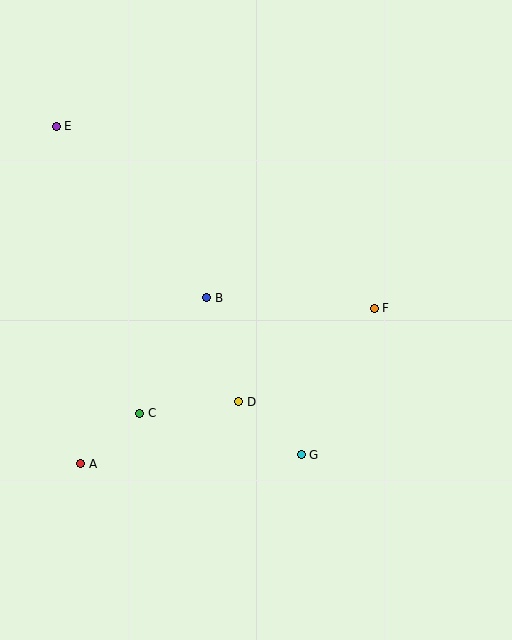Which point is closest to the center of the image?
Point B at (207, 298) is closest to the center.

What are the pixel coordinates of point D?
Point D is at (239, 402).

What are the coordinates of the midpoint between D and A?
The midpoint between D and A is at (160, 433).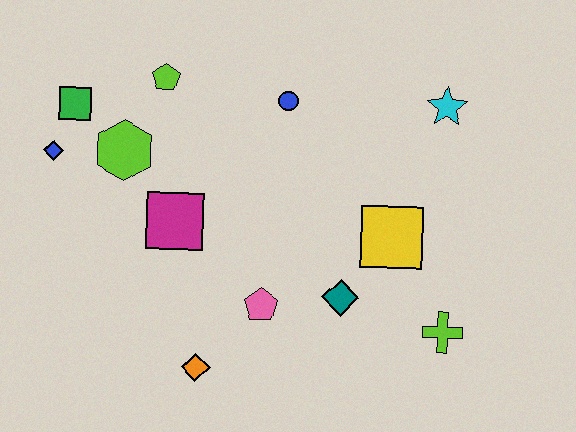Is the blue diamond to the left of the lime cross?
Yes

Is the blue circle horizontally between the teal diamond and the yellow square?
No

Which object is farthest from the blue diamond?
The lime cross is farthest from the blue diamond.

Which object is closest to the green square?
The blue diamond is closest to the green square.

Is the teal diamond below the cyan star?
Yes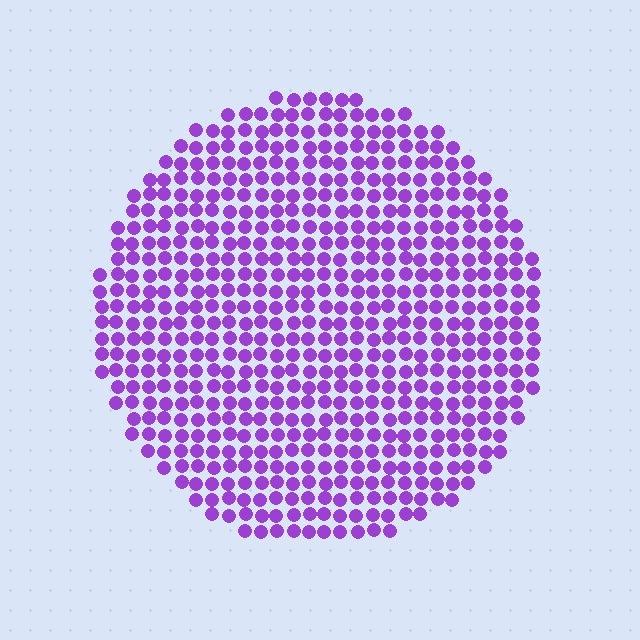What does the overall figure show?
The overall figure shows a circle.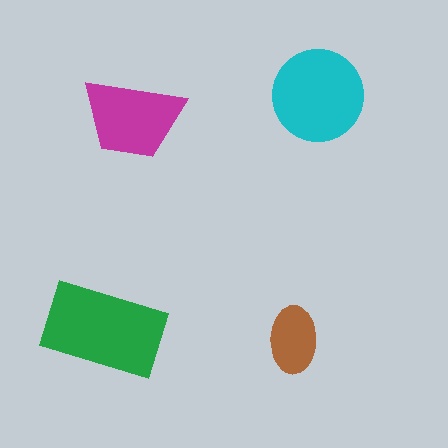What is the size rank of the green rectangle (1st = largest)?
1st.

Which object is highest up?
The cyan circle is topmost.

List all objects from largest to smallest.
The green rectangle, the cyan circle, the magenta trapezoid, the brown ellipse.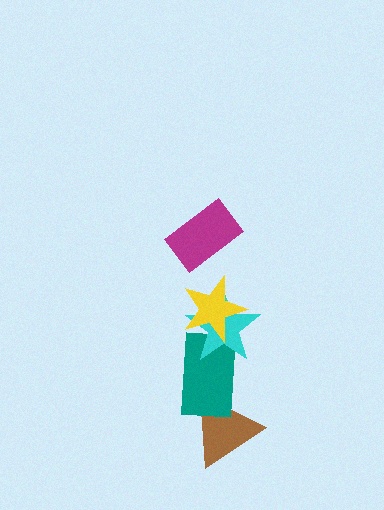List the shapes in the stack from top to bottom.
From top to bottom: the magenta rectangle, the yellow star, the cyan star, the teal rectangle, the brown triangle.